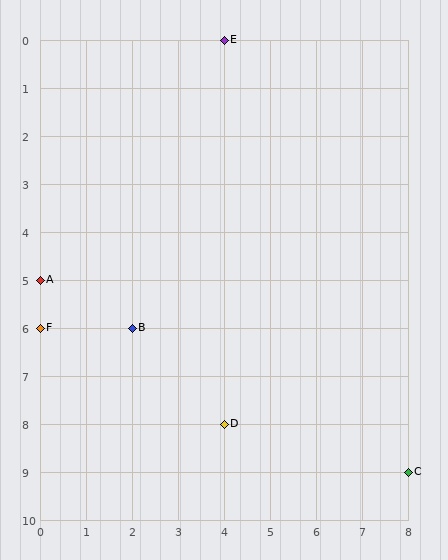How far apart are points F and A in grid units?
Points F and A are 1 row apart.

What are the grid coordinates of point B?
Point B is at grid coordinates (2, 6).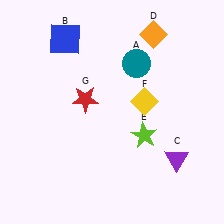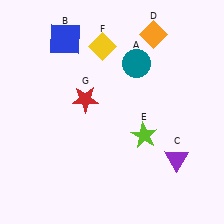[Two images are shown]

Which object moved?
The yellow diamond (F) moved up.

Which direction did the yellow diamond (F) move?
The yellow diamond (F) moved up.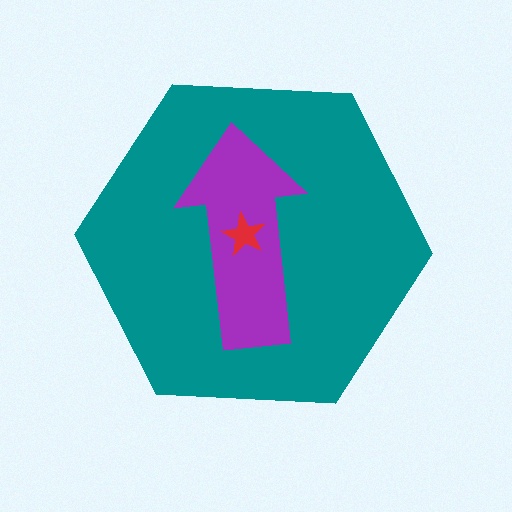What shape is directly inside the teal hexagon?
The purple arrow.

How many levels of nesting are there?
3.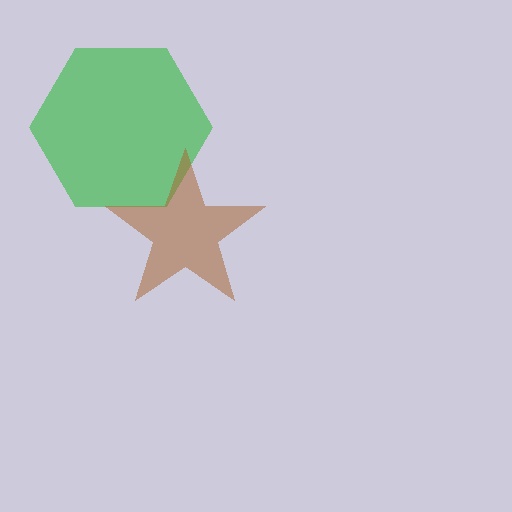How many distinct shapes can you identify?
There are 2 distinct shapes: a green hexagon, a brown star.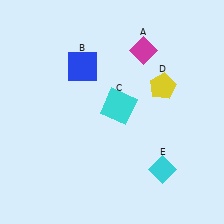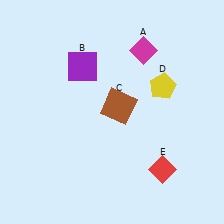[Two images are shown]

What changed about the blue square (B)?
In Image 1, B is blue. In Image 2, it changed to purple.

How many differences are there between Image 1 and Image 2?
There are 3 differences between the two images.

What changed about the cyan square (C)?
In Image 1, C is cyan. In Image 2, it changed to brown.